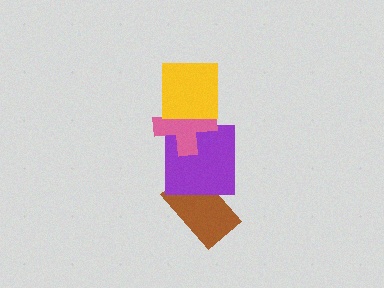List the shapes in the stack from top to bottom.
From top to bottom: the yellow square, the pink cross, the purple square, the brown rectangle.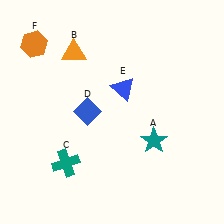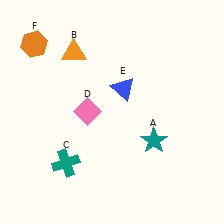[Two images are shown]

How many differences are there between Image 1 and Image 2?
There is 1 difference between the two images.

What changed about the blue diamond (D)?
In Image 1, D is blue. In Image 2, it changed to pink.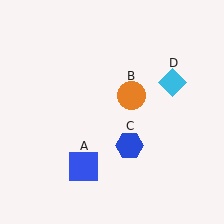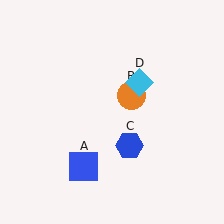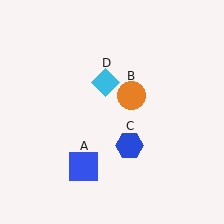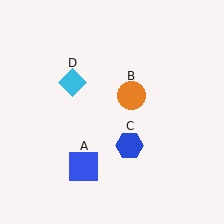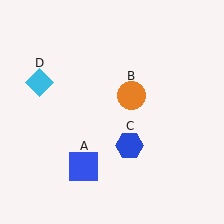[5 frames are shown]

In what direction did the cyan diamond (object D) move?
The cyan diamond (object D) moved left.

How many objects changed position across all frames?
1 object changed position: cyan diamond (object D).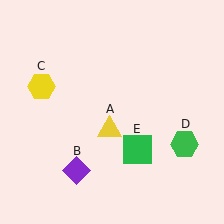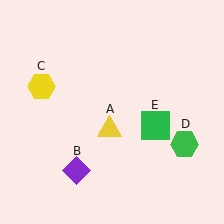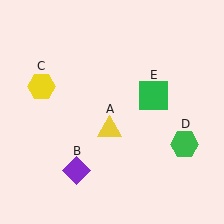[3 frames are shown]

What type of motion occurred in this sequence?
The green square (object E) rotated counterclockwise around the center of the scene.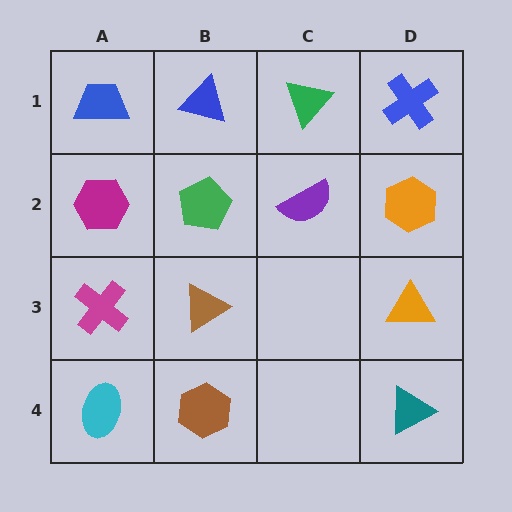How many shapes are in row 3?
3 shapes.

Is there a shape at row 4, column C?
No, that cell is empty.